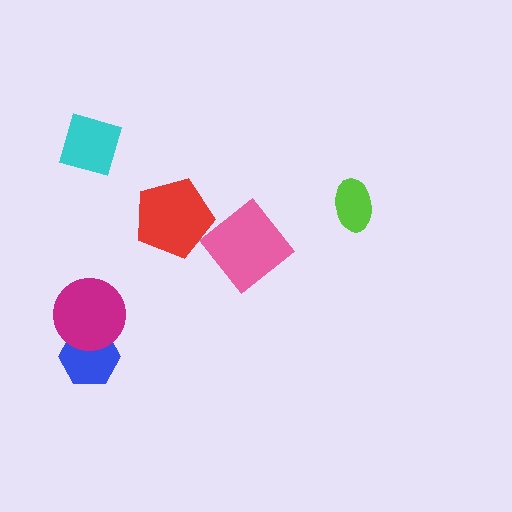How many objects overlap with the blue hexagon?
1 object overlaps with the blue hexagon.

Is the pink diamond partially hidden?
No, no other shape covers it.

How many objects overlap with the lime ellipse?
0 objects overlap with the lime ellipse.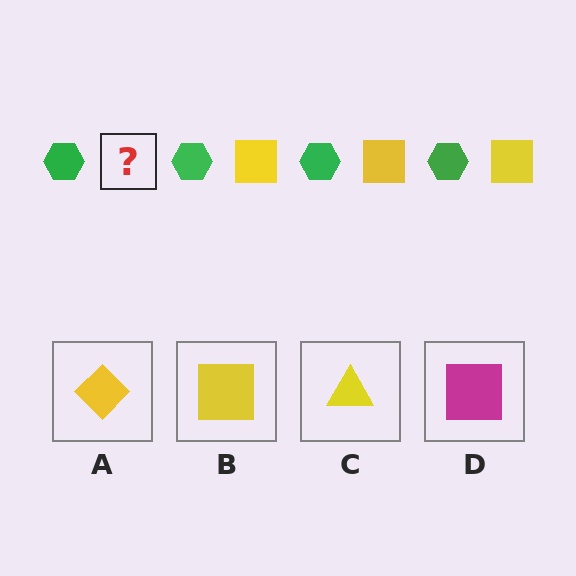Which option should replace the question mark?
Option B.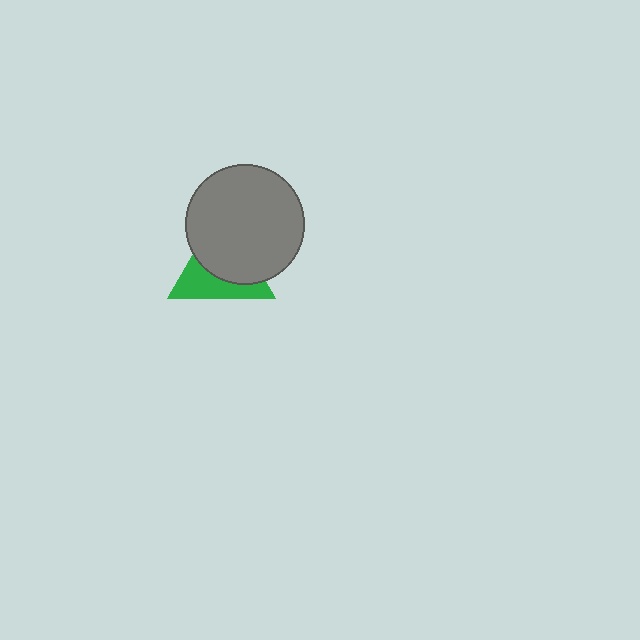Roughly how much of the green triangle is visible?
A small part of it is visible (roughly 43%).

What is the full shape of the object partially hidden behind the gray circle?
The partially hidden object is a green triangle.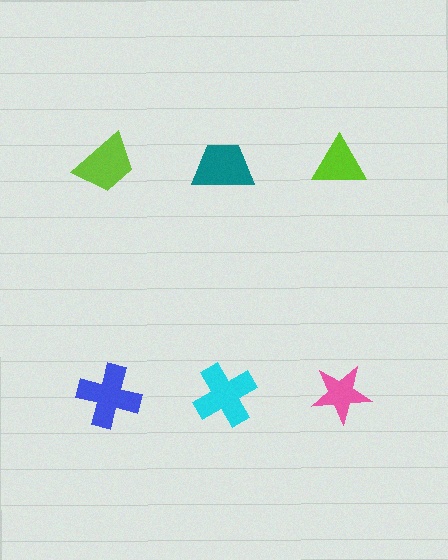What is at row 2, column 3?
A pink star.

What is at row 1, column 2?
A teal trapezoid.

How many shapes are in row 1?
3 shapes.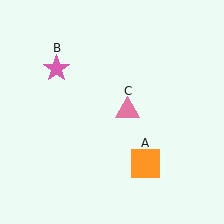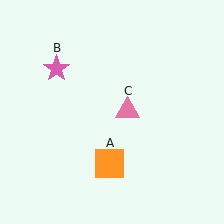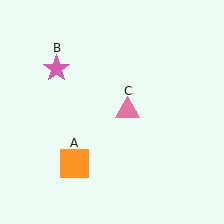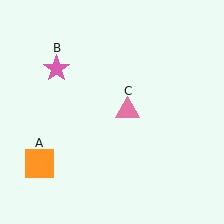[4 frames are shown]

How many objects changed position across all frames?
1 object changed position: orange square (object A).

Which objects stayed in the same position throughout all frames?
Pink star (object B) and pink triangle (object C) remained stationary.